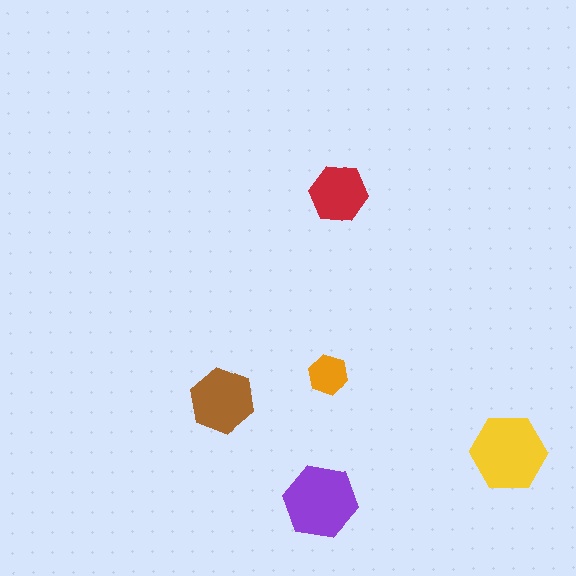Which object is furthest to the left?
The brown hexagon is leftmost.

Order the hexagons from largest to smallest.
the yellow one, the purple one, the brown one, the red one, the orange one.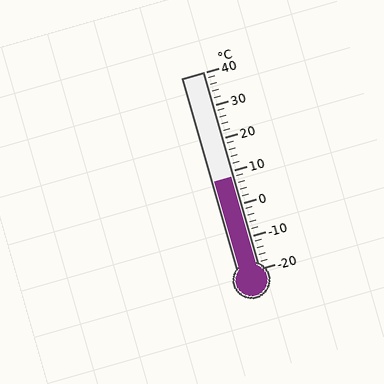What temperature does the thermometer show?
The thermometer shows approximately 8°C.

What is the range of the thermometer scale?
The thermometer scale ranges from -20°C to 40°C.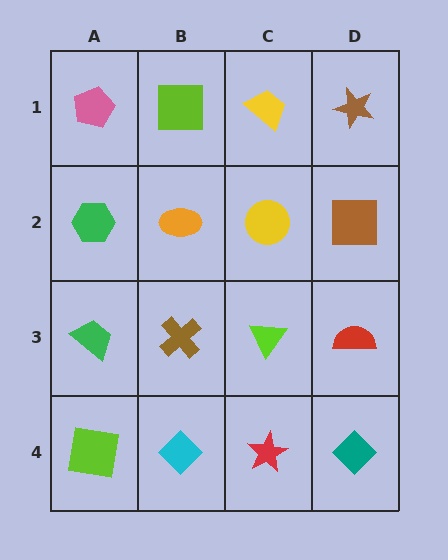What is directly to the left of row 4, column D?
A red star.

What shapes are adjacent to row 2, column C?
A yellow trapezoid (row 1, column C), a lime triangle (row 3, column C), an orange ellipse (row 2, column B), a brown square (row 2, column D).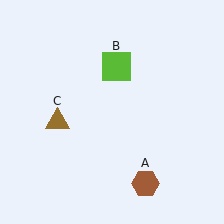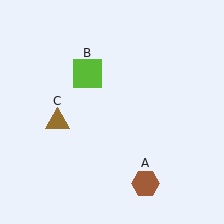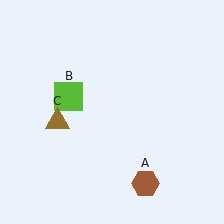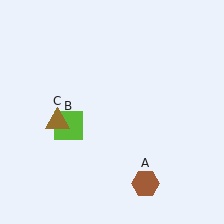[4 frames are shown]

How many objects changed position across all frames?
1 object changed position: lime square (object B).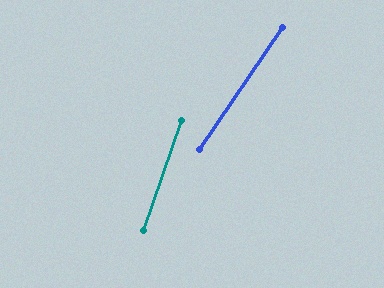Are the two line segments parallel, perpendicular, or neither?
Neither parallel nor perpendicular — they differ by about 15°.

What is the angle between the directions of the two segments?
Approximately 15 degrees.